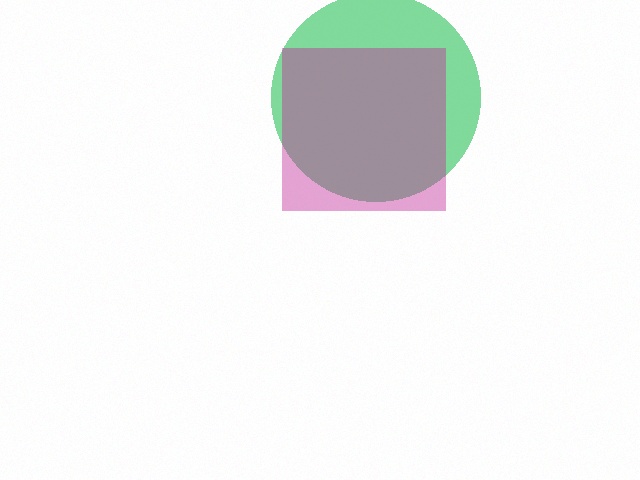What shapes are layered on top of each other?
The layered shapes are: a green circle, a magenta square.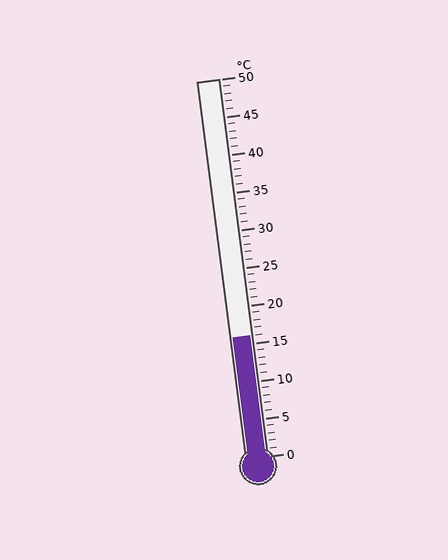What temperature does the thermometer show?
The thermometer shows approximately 16°C.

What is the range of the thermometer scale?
The thermometer scale ranges from 0°C to 50°C.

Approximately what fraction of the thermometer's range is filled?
The thermometer is filled to approximately 30% of its range.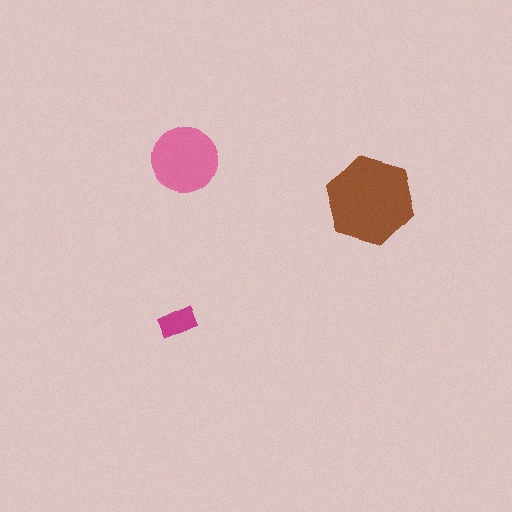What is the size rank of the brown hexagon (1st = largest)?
1st.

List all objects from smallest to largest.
The magenta rectangle, the pink circle, the brown hexagon.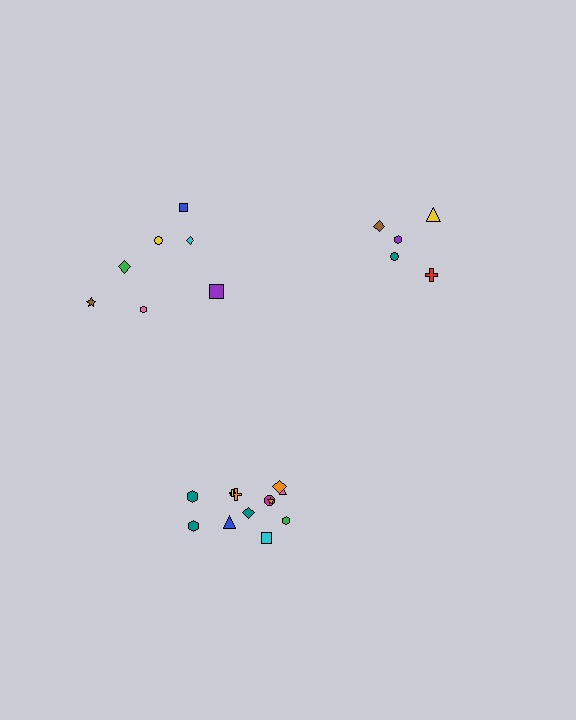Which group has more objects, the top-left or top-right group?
The top-left group.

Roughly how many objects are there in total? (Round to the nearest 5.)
Roughly 25 objects in total.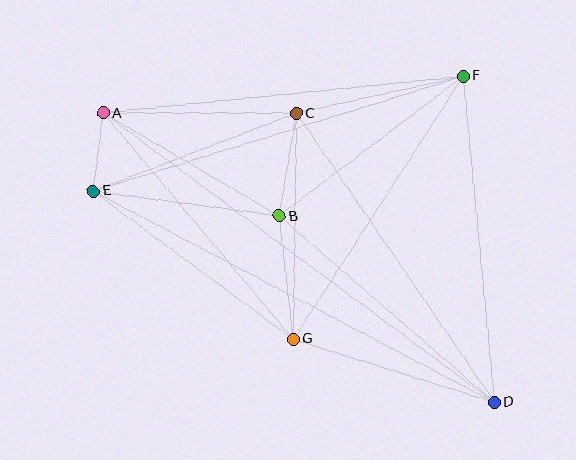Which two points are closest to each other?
Points A and E are closest to each other.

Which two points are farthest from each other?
Points A and D are farthest from each other.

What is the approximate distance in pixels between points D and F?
The distance between D and F is approximately 328 pixels.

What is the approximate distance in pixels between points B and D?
The distance between B and D is approximately 285 pixels.